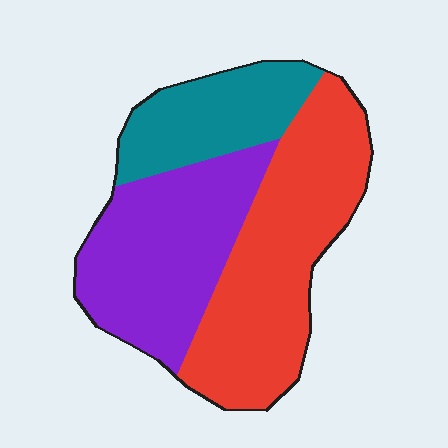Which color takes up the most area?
Red, at roughly 45%.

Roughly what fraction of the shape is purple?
Purple covers about 35% of the shape.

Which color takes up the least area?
Teal, at roughly 20%.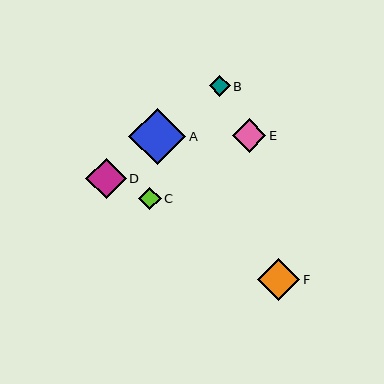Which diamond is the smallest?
Diamond B is the smallest with a size of approximately 21 pixels.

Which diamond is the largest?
Diamond A is the largest with a size of approximately 57 pixels.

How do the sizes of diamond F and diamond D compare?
Diamond F and diamond D are approximately the same size.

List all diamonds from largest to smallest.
From largest to smallest: A, F, D, E, C, B.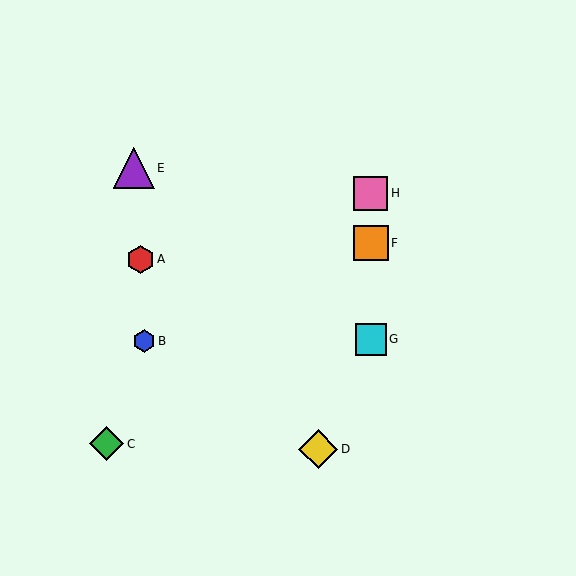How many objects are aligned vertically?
3 objects (F, G, H) are aligned vertically.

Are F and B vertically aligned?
No, F is at x≈371 and B is at x≈144.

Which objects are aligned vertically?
Objects F, G, H are aligned vertically.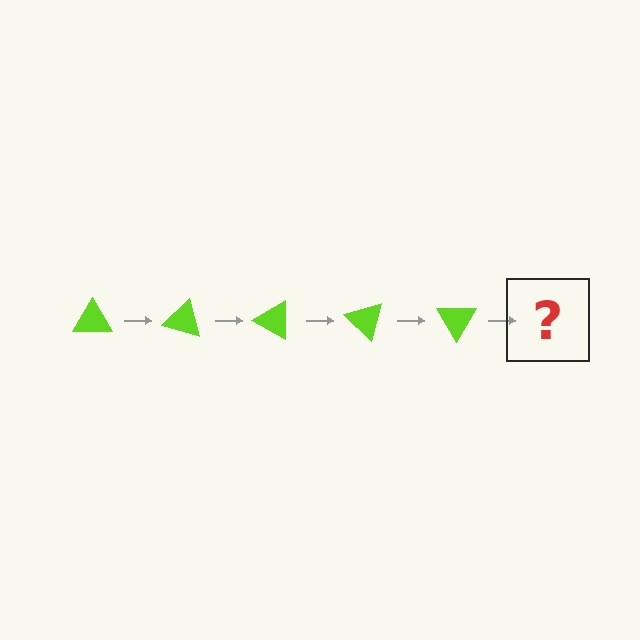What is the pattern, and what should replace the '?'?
The pattern is that the triangle rotates 15 degrees each step. The '?' should be a lime triangle rotated 75 degrees.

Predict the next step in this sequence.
The next step is a lime triangle rotated 75 degrees.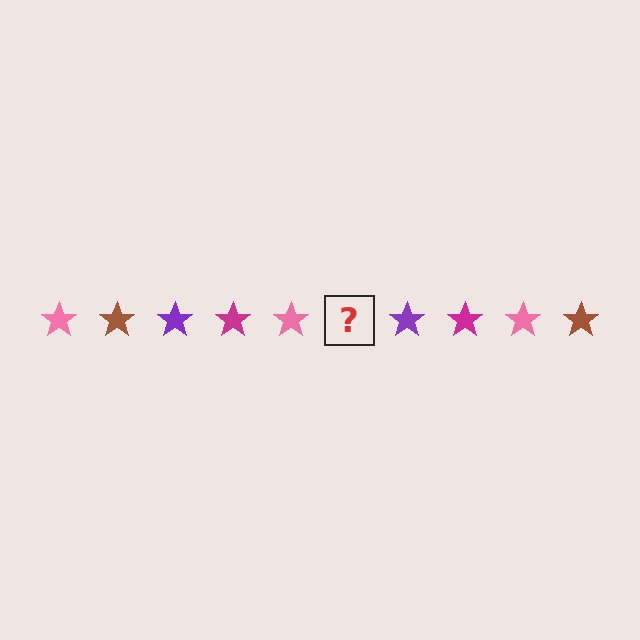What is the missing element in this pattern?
The missing element is a brown star.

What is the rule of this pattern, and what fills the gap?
The rule is that the pattern cycles through pink, brown, purple, magenta stars. The gap should be filled with a brown star.